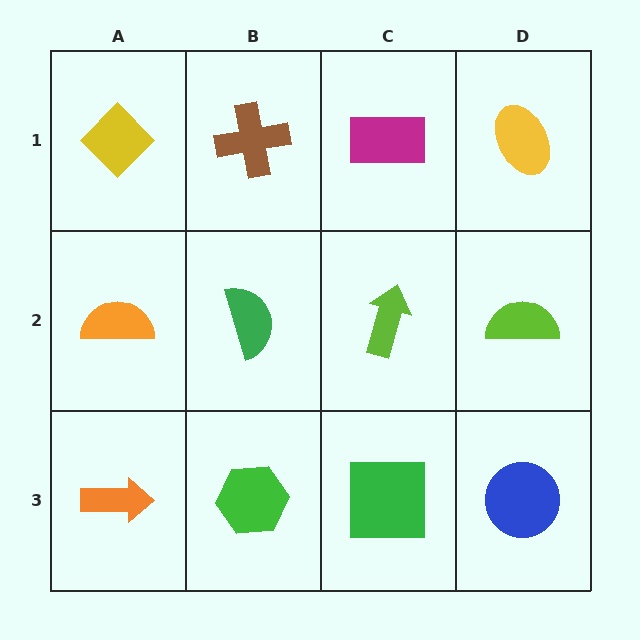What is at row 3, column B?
A green hexagon.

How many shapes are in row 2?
4 shapes.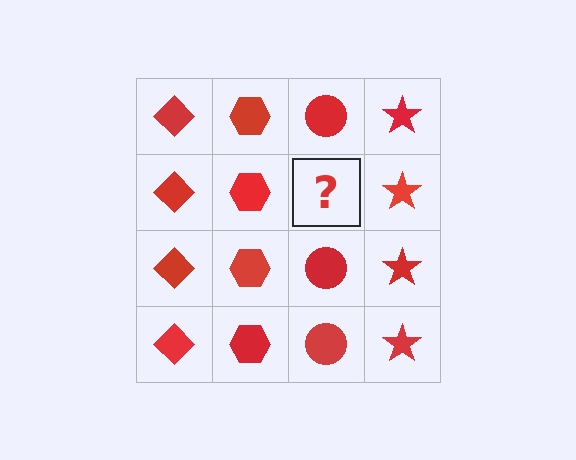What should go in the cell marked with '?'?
The missing cell should contain a red circle.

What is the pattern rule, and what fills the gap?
The rule is that each column has a consistent shape. The gap should be filled with a red circle.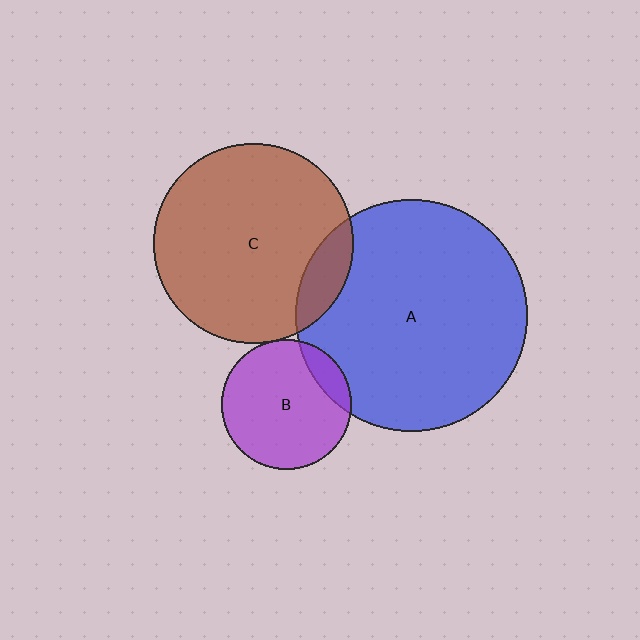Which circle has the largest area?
Circle A (blue).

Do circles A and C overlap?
Yes.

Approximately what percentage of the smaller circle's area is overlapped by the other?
Approximately 10%.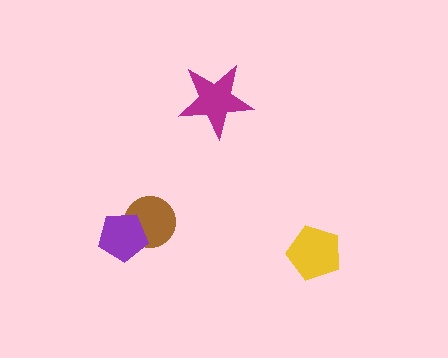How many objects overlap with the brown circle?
1 object overlaps with the brown circle.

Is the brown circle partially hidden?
Yes, it is partially covered by another shape.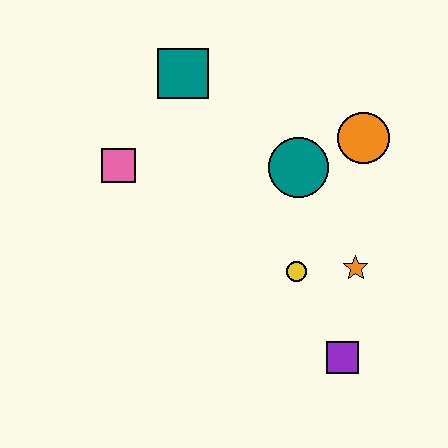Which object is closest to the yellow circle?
The orange star is closest to the yellow circle.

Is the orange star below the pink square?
Yes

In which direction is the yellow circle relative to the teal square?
The yellow circle is below the teal square.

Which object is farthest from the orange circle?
The pink square is farthest from the orange circle.